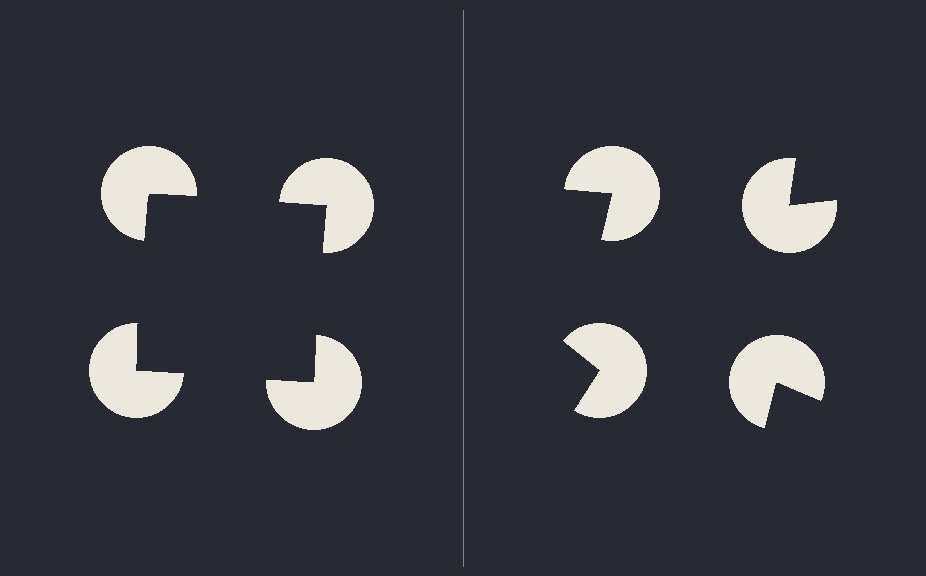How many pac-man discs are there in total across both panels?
8 — 4 on each side.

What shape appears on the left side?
An illusory square.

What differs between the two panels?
The pac-man discs are positioned identically on both sides; only the wedge orientations differ. On the left they align to a square; on the right they are misaligned.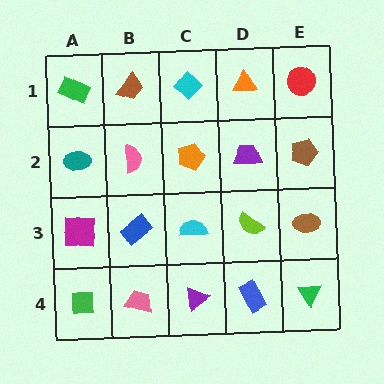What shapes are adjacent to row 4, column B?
A blue rectangle (row 3, column B), a green square (row 4, column A), a purple triangle (row 4, column C).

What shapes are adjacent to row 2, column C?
A cyan diamond (row 1, column C), a cyan semicircle (row 3, column C), a pink semicircle (row 2, column B), a purple trapezoid (row 2, column D).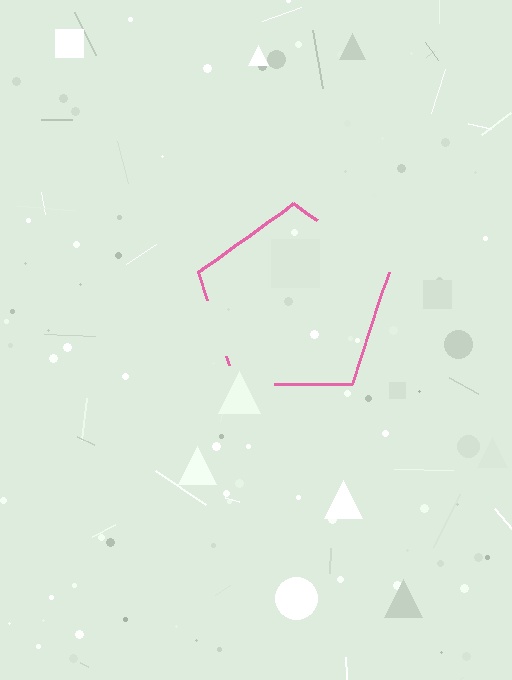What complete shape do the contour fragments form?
The contour fragments form a pentagon.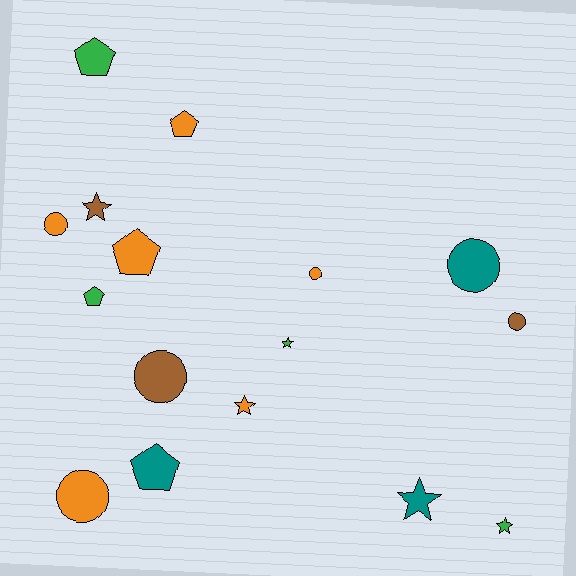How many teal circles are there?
There is 1 teal circle.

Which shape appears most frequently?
Circle, with 6 objects.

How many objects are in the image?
There are 16 objects.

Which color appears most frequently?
Orange, with 6 objects.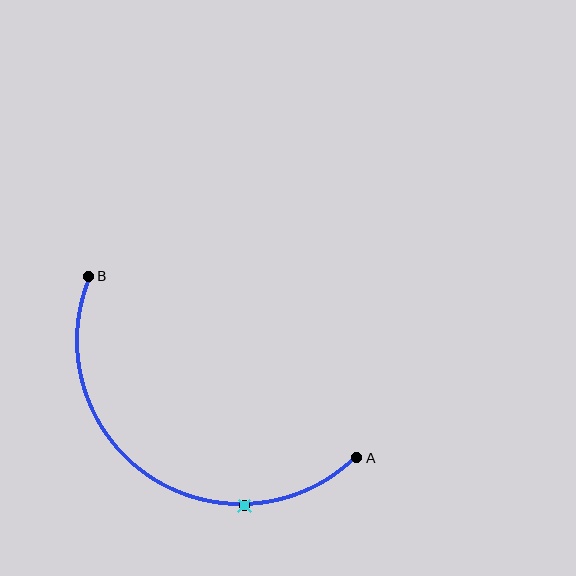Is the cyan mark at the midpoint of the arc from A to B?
No. The cyan mark lies on the arc but is closer to endpoint A. The arc midpoint would be at the point on the curve equidistant along the arc from both A and B.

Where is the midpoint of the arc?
The arc midpoint is the point on the curve farthest from the straight line joining A and B. It sits below and to the left of that line.